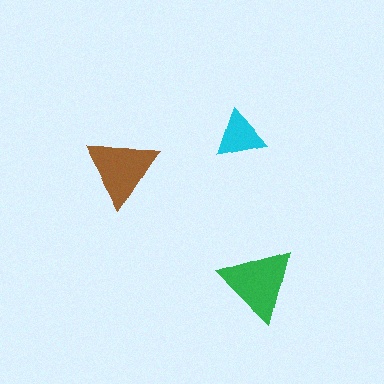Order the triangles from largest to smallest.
the green one, the brown one, the cyan one.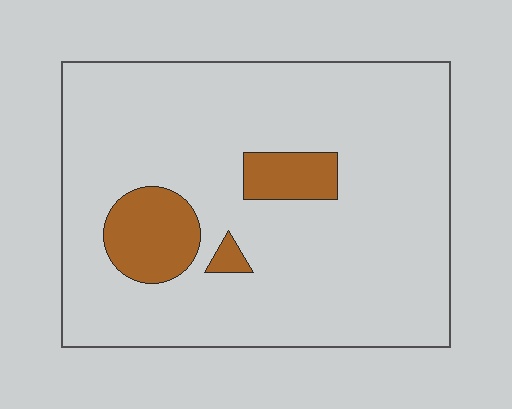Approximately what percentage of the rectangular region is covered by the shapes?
Approximately 10%.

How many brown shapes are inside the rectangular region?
3.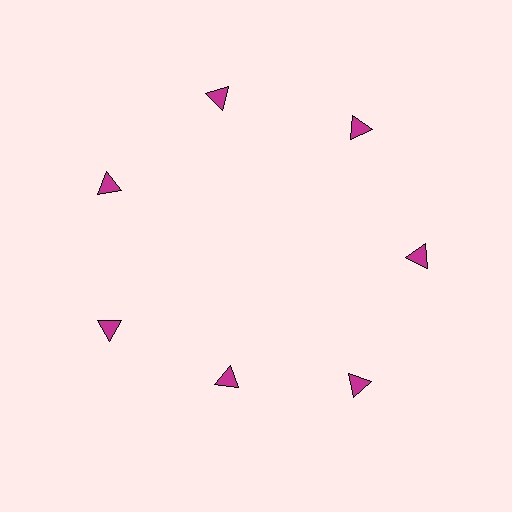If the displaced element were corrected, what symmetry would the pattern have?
It would have 7-fold rotational symmetry — the pattern would map onto itself every 51 degrees.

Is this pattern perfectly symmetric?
No. The 7 magenta triangles are arranged in a ring, but one element near the 6 o'clock position is pulled inward toward the center, breaking the 7-fold rotational symmetry.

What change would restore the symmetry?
The symmetry would be restored by moving it outward, back onto the ring so that all 7 triangles sit at equal angles and equal distance from the center.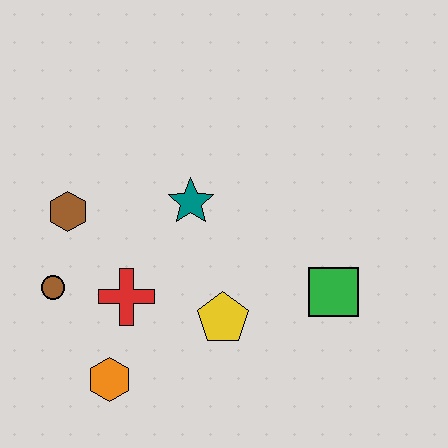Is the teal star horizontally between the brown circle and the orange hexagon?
No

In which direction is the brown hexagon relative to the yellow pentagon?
The brown hexagon is to the left of the yellow pentagon.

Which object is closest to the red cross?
The brown circle is closest to the red cross.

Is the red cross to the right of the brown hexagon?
Yes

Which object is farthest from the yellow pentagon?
The brown hexagon is farthest from the yellow pentagon.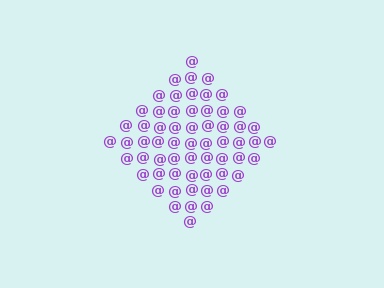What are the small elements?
The small elements are at signs.